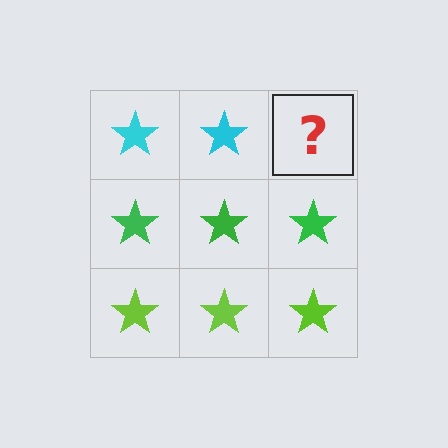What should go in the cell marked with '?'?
The missing cell should contain a cyan star.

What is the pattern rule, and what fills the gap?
The rule is that each row has a consistent color. The gap should be filled with a cyan star.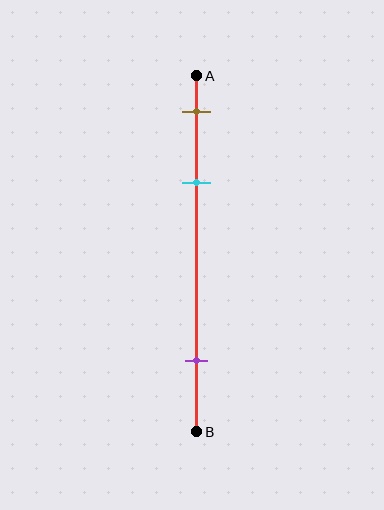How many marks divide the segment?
There are 3 marks dividing the segment.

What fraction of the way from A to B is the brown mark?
The brown mark is approximately 10% (0.1) of the way from A to B.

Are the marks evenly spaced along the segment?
No, the marks are not evenly spaced.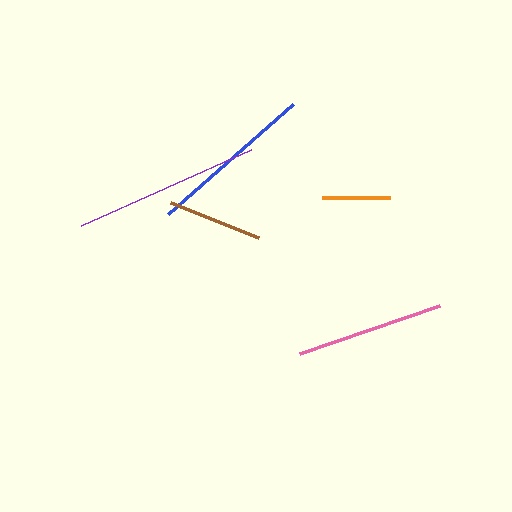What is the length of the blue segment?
The blue segment is approximately 167 pixels long.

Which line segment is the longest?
The purple line is the longest at approximately 187 pixels.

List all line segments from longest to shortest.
From longest to shortest: purple, blue, pink, brown, orange.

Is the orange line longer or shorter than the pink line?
The pink line is longer than the orange line.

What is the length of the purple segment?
The purple segment is approximately 187 pixels long.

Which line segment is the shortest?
The orange line is the shortest at approximately 67 pixels.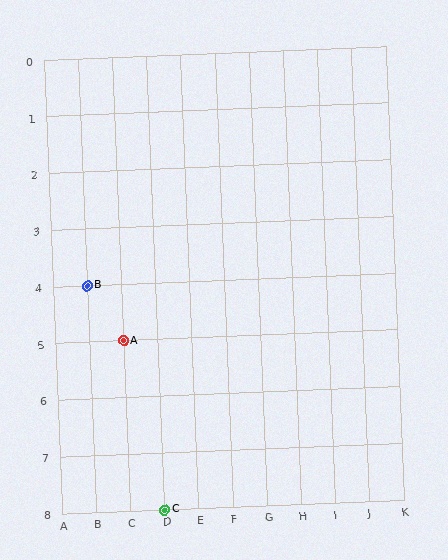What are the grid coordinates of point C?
Point C is at grid coordinates (D, 8).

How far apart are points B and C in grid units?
Points B and C are 2 columns and 4 rows apart (about 4.5 grid units diagonally).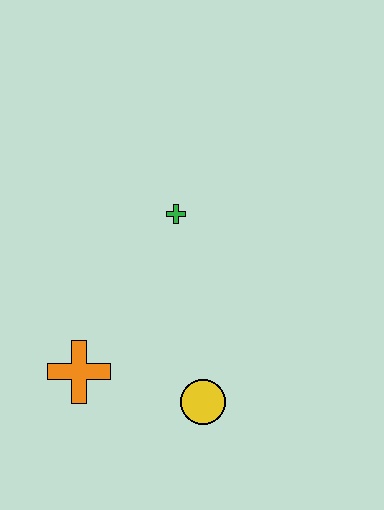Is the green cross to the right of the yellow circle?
No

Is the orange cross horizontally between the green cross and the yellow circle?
No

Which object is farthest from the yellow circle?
The green cross is farthest from the yellow circle.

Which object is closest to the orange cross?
The yellow circle is closest to the orange cross.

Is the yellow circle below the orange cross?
Yes